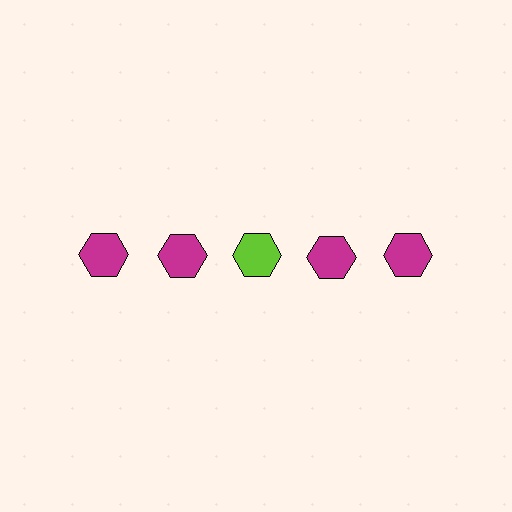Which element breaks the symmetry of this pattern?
The lime hexagon in the top row, center column breaks the symmetry. All other shapes are magenta hexagons.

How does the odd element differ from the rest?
It has a different color: lime instead of magenta.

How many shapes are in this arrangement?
There are 5 shapes arranged in a grid pattern.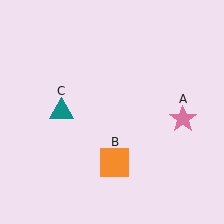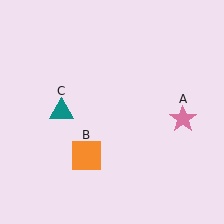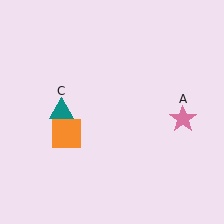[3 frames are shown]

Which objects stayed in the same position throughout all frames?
Pink star (object A) and teal triangle (object C) remained stationary.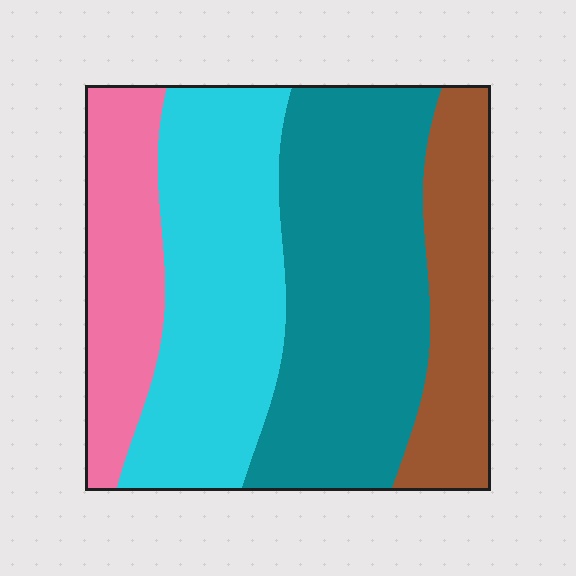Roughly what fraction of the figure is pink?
Pink covers 17% of the figure.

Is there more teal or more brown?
Teal.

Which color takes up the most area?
Teal, at roughly 35%.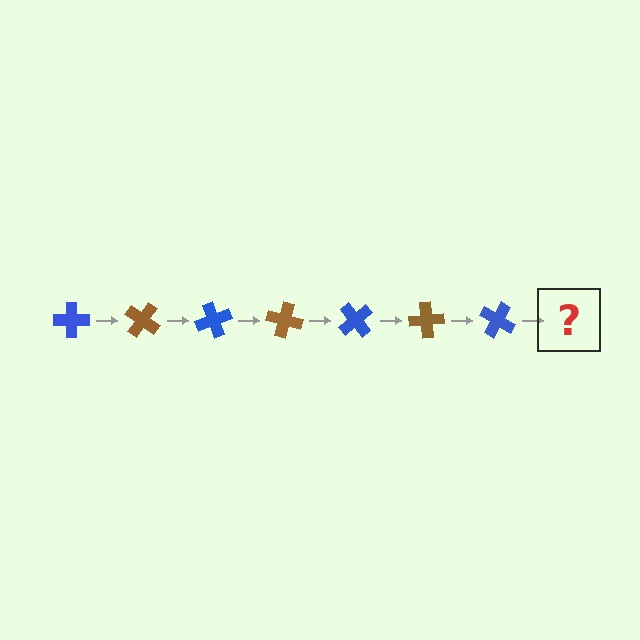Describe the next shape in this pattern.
It should be a brown cross, rotated 245 degrees from the start.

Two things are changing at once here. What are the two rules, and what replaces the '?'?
The two rules are that it rotates 35 degrees each step and the color cycles through blue and brown. The '?' should be a brown cross, rotated 245 degrees from the start.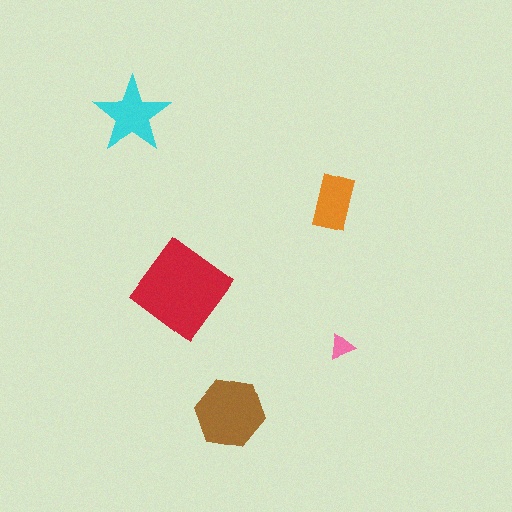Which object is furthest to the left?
The cyan star is leftmost.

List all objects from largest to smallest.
The red diamond, the brown hexagon, the cyan star, the orange rectangle, the pink triangle.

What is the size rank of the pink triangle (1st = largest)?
5th.